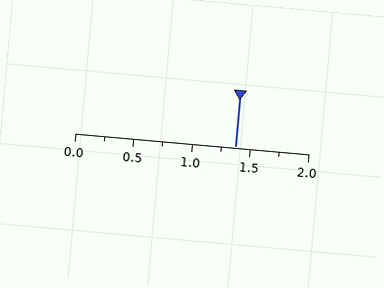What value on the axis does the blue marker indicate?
The marker indicates approximately 1.38.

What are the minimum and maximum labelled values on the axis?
The axis runs from 0.0 to 2.0.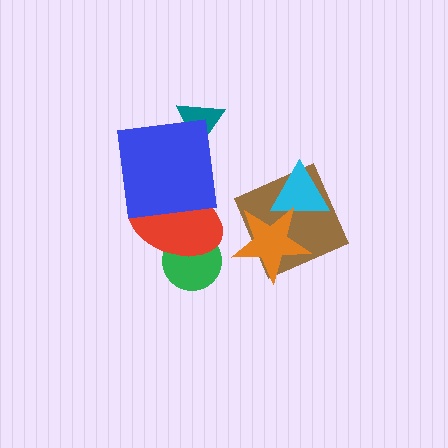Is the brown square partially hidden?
Yes, it is partially covered by another shape.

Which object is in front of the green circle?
The red ellipse is in front of the green circle.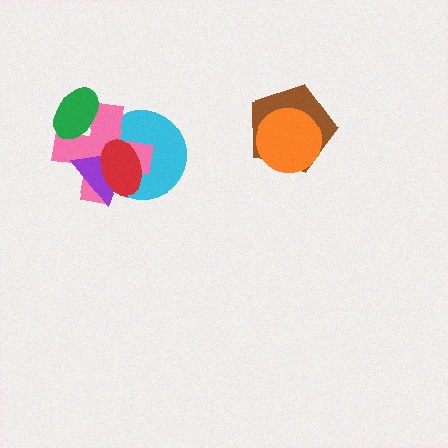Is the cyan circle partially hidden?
Yes, it is partially covered by another shape.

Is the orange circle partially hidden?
No, no other shape covers it.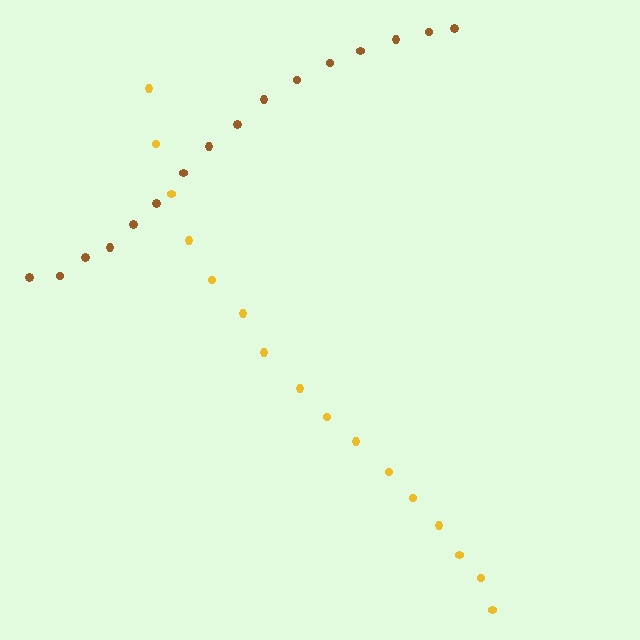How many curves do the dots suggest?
There are 2 distinct paths.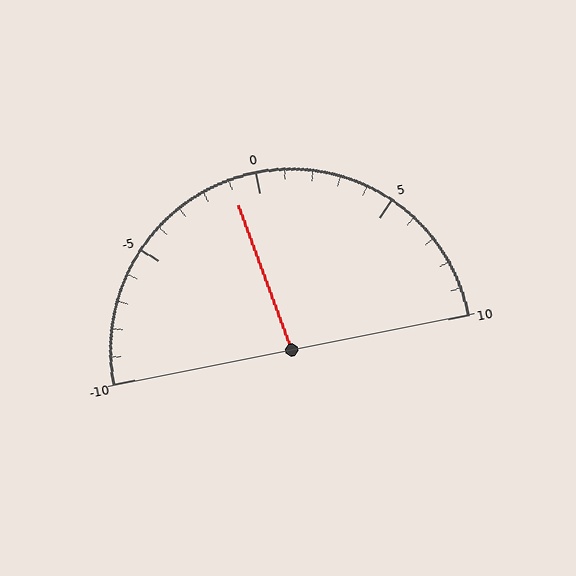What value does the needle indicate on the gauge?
The needle indicates approximately -1.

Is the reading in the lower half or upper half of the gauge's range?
The reading is in the lower half of the range (-10 to 10).